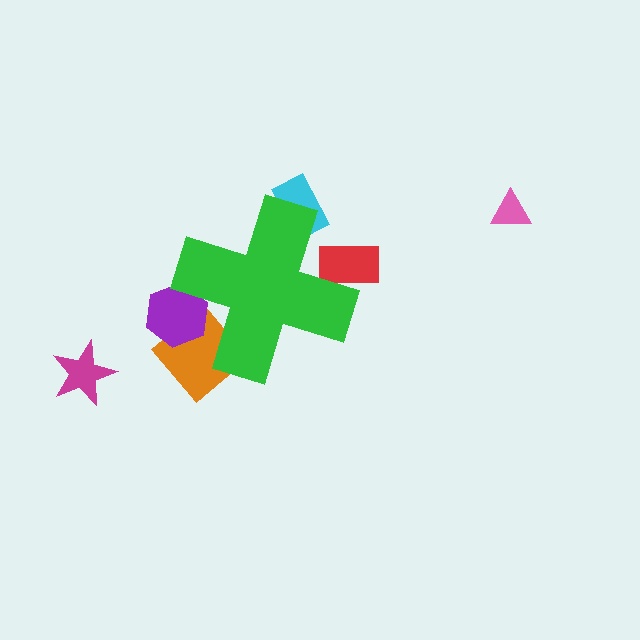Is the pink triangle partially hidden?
No, the pink triangle is fully visible.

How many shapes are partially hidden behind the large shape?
4 shapes are partially hidden.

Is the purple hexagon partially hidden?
Yes, the purple hexagon is partially hidden behind the green cross.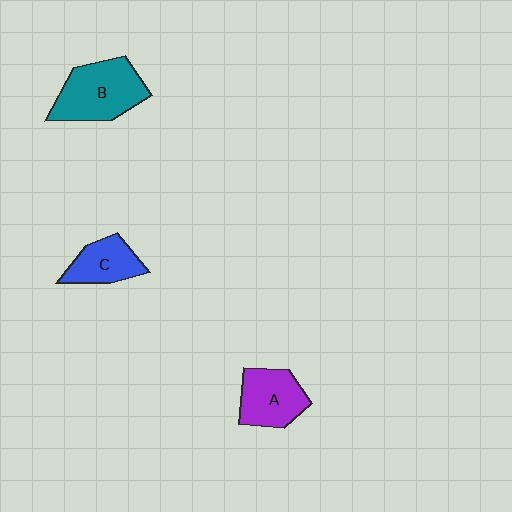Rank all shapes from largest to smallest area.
From largest to smallest: B (teal), A (purple), C (blue).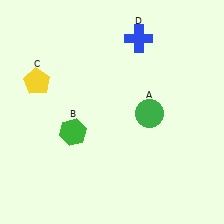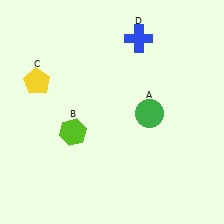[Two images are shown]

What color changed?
The hexagon (B) changed from green in Image 1 to lime in Image 2.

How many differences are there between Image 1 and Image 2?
There is 1 difference between the two images.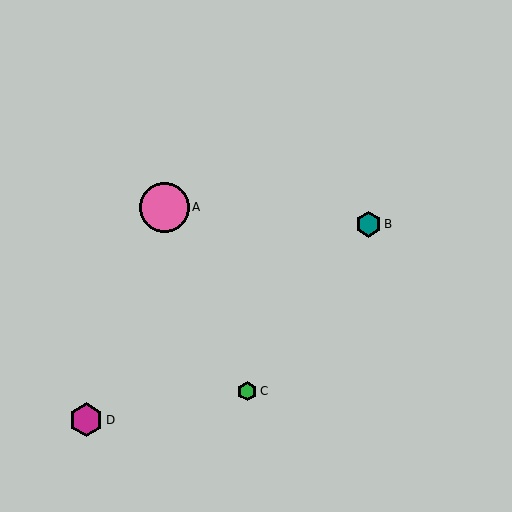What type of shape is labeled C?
Shape C is a green hexagon.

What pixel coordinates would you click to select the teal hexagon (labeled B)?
Click at (368, 224) to select the teal hexagon B.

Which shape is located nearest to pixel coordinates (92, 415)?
The magenta hexagon (labeled D) at (86, 420) is nearest to that location.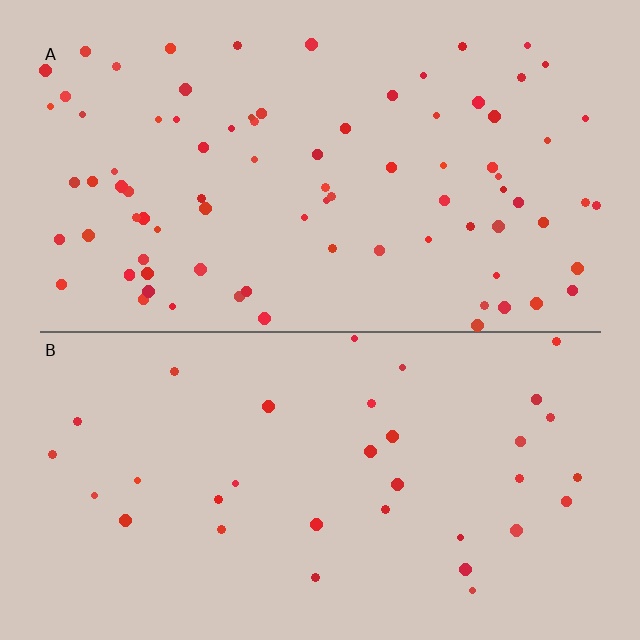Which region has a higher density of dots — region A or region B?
A (the top).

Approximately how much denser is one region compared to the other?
Approximately 2.5× — region A over region B.